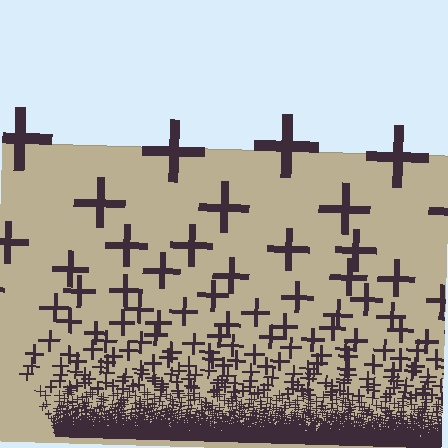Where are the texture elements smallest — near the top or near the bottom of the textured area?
Near the bottom.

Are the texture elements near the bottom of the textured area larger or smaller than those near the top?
Smaller. The gradient is inverted — elements near the bottom are smaller and denser.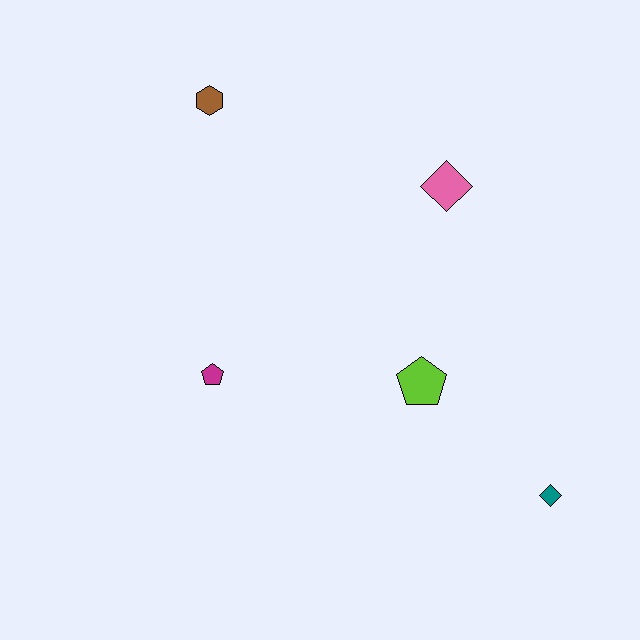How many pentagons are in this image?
There are 2 pentagons.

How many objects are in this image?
There are 5 objects.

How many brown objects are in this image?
There is 1 brown object.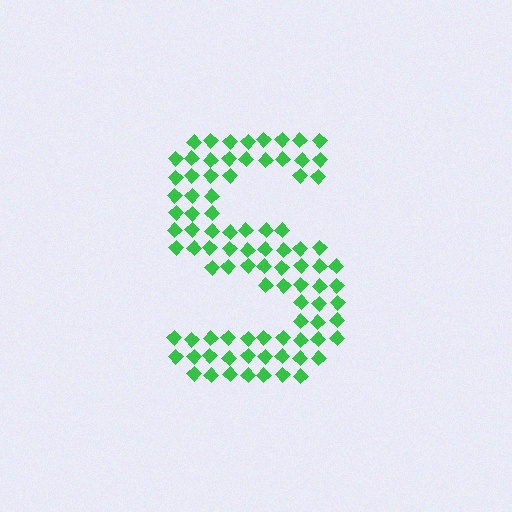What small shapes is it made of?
It is made of small diamonds.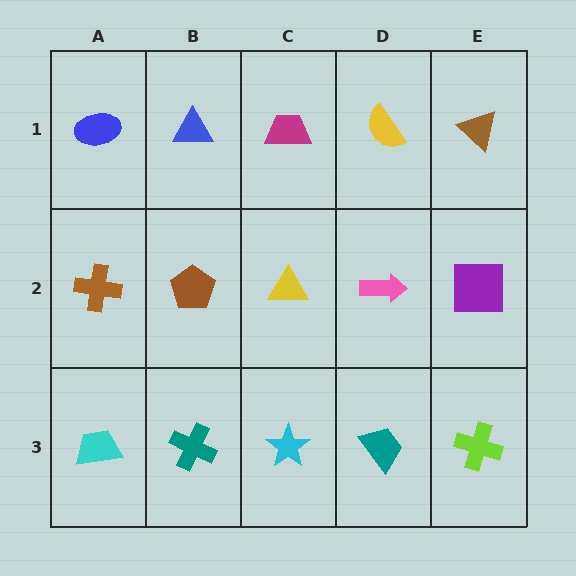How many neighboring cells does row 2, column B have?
4.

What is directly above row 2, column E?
A brown triangle.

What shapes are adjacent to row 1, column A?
A brown cross (row 2, column A), a blue triangle (row 1, column B).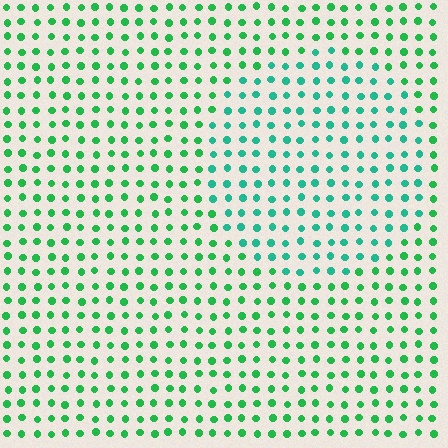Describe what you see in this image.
The image is filled with small green elements in a uniform arrangement. A circle-shaped region is visible where the elements are tinted to a slightly different hue, forming a subtle color boundary.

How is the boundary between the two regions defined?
The boundary is defined purely by a slight shift in hue (about 28 degrees). Spacing, size, and orientation are identical on both sides.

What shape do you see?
I see a circle.